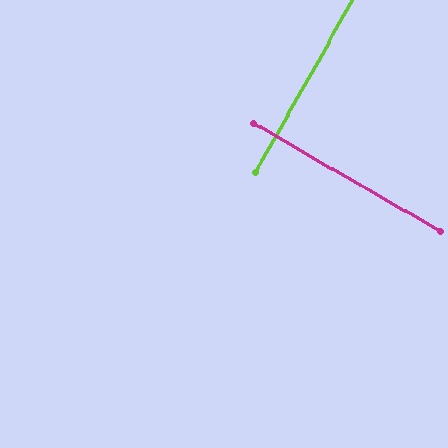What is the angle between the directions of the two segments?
Approximately 89 degrees.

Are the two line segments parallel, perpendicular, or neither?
Perpendicular — they meet at approximately 89°.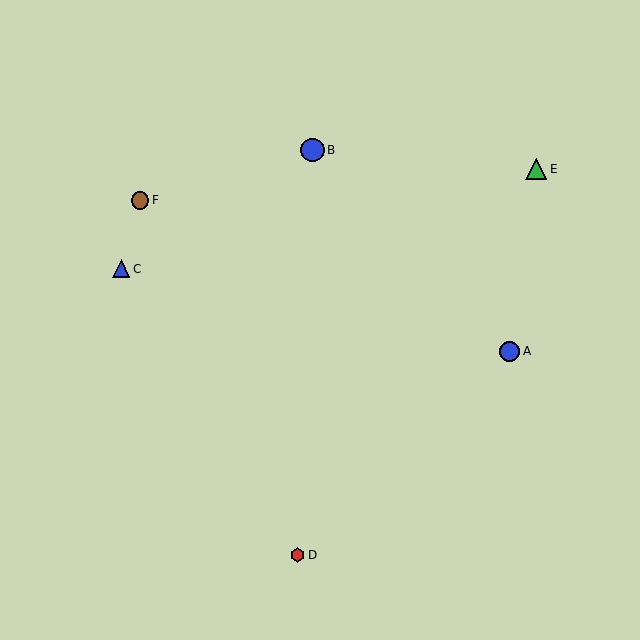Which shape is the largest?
The blue circle (labeled B) is the largest.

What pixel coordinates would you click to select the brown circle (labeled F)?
Click at (140, 200) to select the brown circle F.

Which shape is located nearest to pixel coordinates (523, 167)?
The green triangle (labeled E) at (536, 169) is nearest to that location.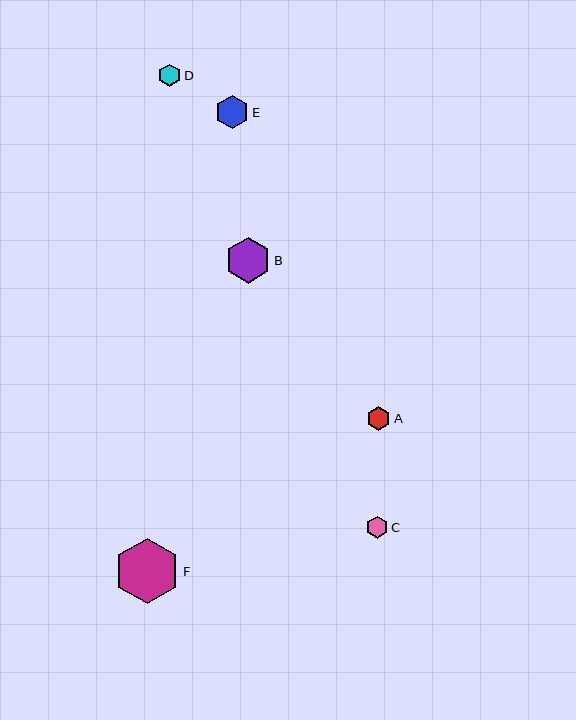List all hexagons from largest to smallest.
From largest to smallest: F, B, E, A, D, C.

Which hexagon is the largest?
Hexagon F is the largest with a size of approximately 66 pixels.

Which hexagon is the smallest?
Hexagon C is the smallest with a size of approximately 22 pixels.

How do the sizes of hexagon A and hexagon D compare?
Hexagon A and hexagon D are approximately the same size.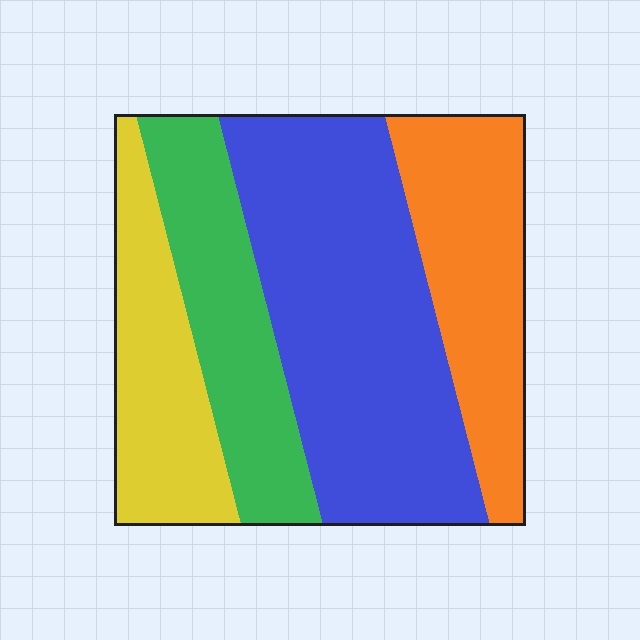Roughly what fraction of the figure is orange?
Orange covers roughly 20% of the figure.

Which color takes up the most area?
Blue, at roughly 40%.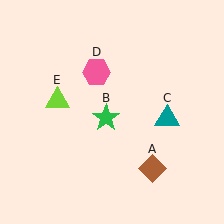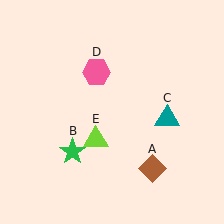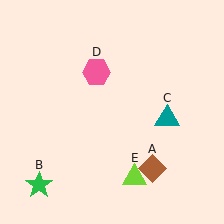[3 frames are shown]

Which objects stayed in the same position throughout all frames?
Brown diamond (object A) and teal triangle (object C) and pink hexagon (object D) remained stationary.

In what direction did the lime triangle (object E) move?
The lime triangle (object E) moved down and to the right.